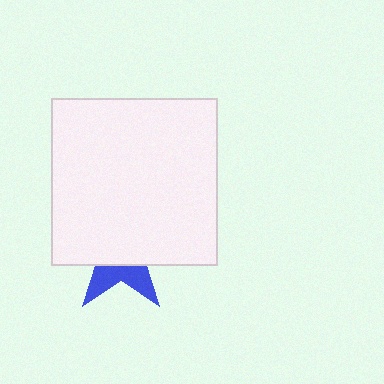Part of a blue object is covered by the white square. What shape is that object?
It is a star.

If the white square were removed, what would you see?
You would see the complete blue star.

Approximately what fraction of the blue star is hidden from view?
Roughly 67% of the blue star is hidden behind the white square.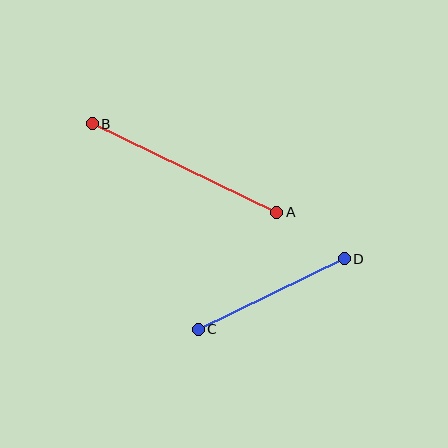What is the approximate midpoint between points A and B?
The midpoint is at approximately (184, 168) pixels.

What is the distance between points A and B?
The distance is approximately 205 pixels.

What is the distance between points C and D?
The distance is approximately 162 pixels.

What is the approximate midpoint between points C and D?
The midpoint is at approximately (271, 294) pixels.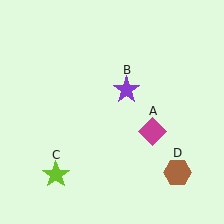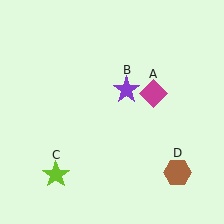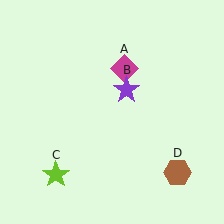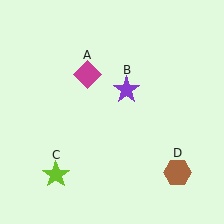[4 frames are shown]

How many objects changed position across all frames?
1 object changed position: magenta diamond (object A).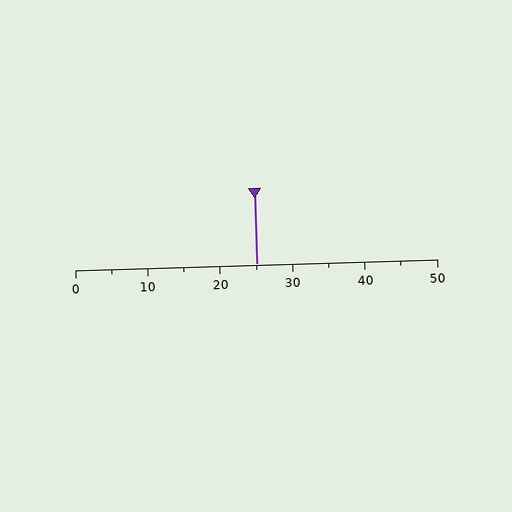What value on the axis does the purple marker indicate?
The marker indicates approximately 25.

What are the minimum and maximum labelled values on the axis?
The axis runs from 0 to 50.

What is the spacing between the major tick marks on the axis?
The major ticks are spaced 10 apart.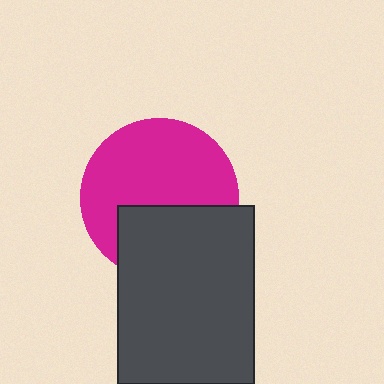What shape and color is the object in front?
The object in front is a dark gray rectangle.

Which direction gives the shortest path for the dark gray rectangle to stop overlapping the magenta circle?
Moving down gives the shortest separation.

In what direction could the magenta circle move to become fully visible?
The magenta circle could move up. That would shift it out from behind the dark gray rectangle entirely.